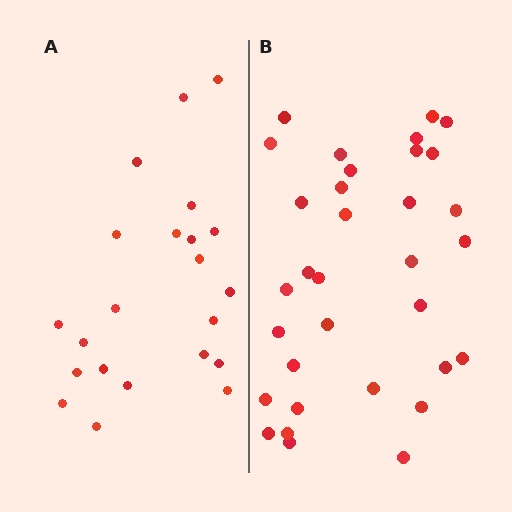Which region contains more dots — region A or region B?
Region B (the right region) has more dots.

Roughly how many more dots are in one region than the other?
Region B has roughly 12 or so more dots than region A.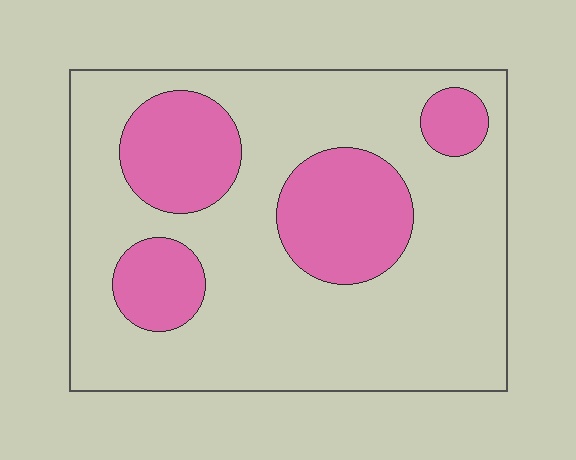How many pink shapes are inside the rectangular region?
4.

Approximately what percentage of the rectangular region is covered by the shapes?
Approximately 25%.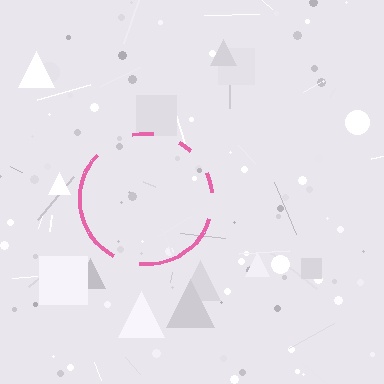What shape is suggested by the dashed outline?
The dashed outline suggests a circle.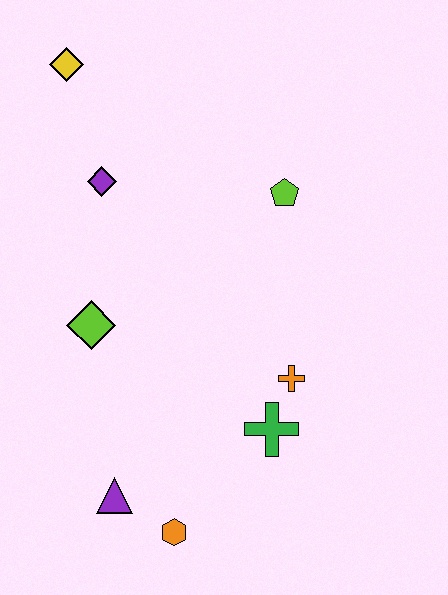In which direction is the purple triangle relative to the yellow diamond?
The purple triangle is below the yellow diamond.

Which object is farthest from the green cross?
The yellow diamond is farthest from the green cross.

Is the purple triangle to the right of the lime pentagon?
No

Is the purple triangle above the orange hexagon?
Yes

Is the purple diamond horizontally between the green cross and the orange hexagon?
No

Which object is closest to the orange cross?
The green cross is closest to the orange cross.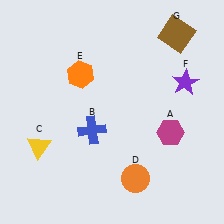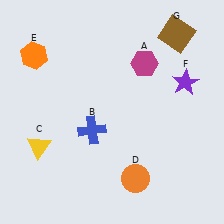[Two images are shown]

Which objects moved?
The objects that moved are: the magenta hexagon (A), the orange hexagon (E).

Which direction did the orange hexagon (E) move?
The orange hexagon (E) moved left.